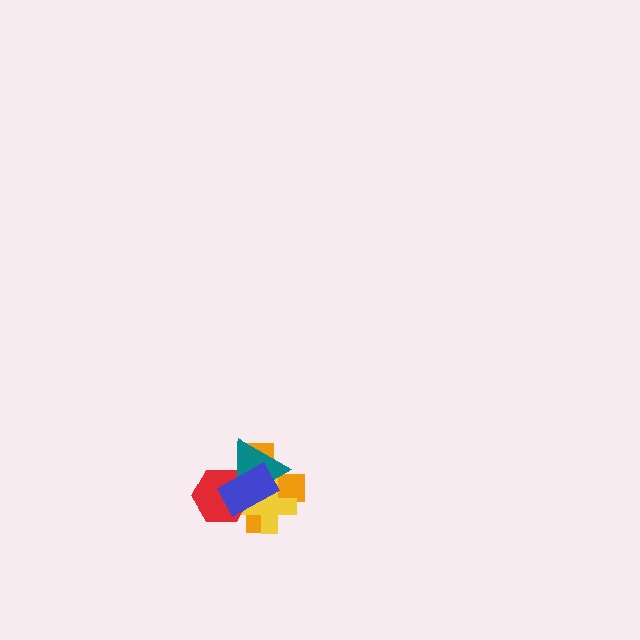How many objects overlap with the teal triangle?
4 objects overlap with the teal triangle.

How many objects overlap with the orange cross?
4 objects overlap with the orange cross.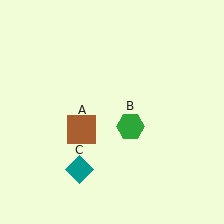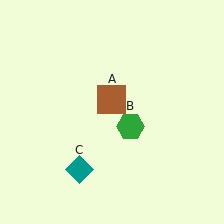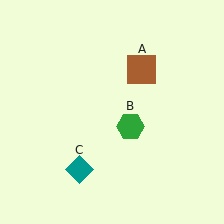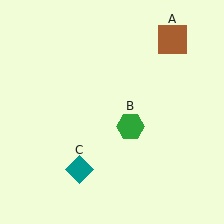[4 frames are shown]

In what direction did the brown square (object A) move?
The brown square (object A) moved up and to the right.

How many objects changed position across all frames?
1 object changed position: brown square (object A).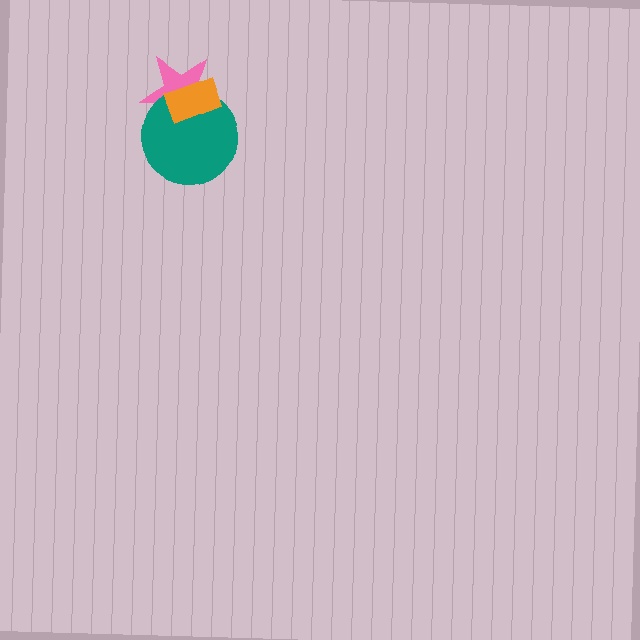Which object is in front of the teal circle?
The orange rectangle is in front of the teal circle.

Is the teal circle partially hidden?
Yes, it is partially covered by another shape.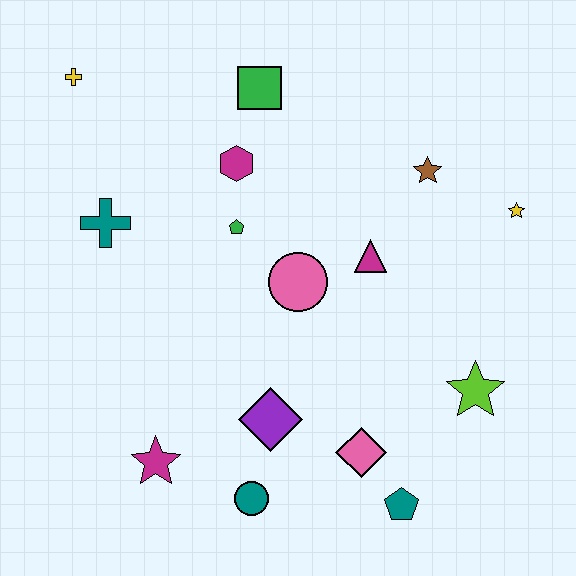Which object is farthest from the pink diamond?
The yellow cross is farthest from the pink diamond.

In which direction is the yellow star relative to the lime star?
The yellow star is above the lime star.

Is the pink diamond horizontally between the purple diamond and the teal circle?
No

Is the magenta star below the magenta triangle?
Yes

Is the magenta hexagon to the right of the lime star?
No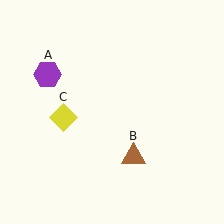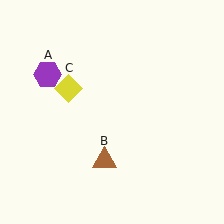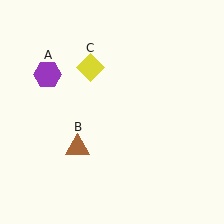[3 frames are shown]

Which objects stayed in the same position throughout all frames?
Purple hexagon (object A) remained stationary.